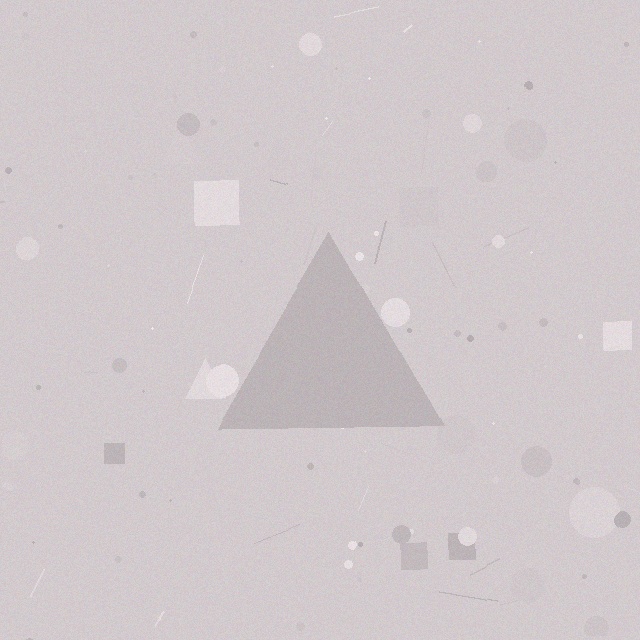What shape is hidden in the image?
A triangle is hidden in the image.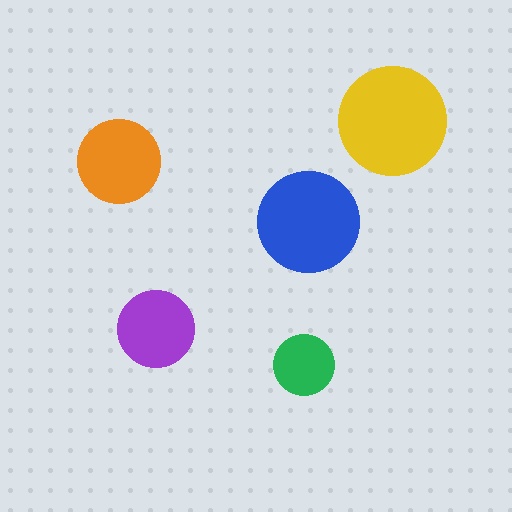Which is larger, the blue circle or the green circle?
The blue one.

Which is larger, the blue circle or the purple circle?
The blue one.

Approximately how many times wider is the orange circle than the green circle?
About 1.5 times wider.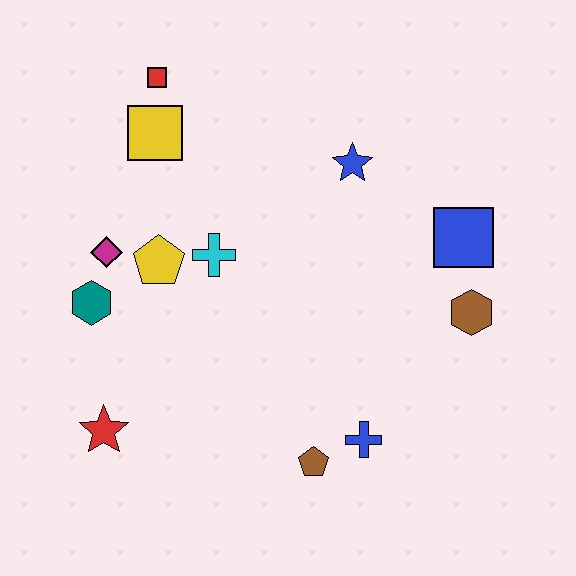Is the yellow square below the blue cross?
No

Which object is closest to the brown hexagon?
The blue square is closest to the brown hexagon.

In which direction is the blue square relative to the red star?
The blue square is to the right of the red star.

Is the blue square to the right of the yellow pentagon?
Yes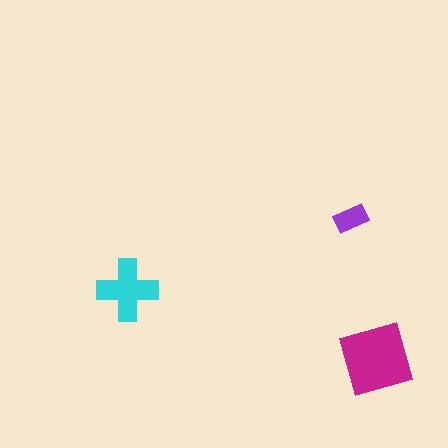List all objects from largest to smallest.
The magenta square, the cyan cross, the purple rectangle.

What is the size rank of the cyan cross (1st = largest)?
2nd.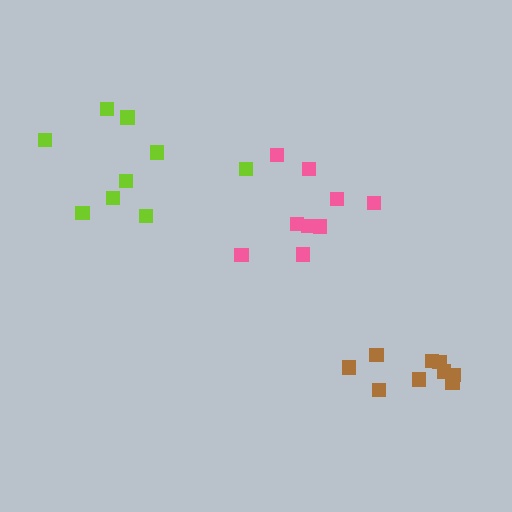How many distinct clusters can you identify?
There are 3 distinct clusters.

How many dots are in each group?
Group 1: 10 dots, Group 2: 9 dots, Group 3: 9 dots (28 total).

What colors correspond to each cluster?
The clusters are colored: brown, lime, pink.